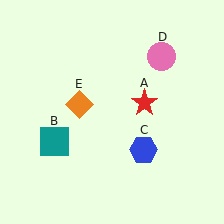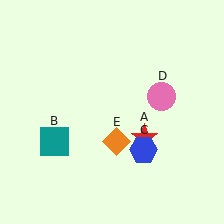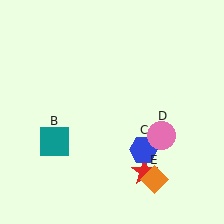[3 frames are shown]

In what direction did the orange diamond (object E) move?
The orange diamond (object E) moved down and to the right.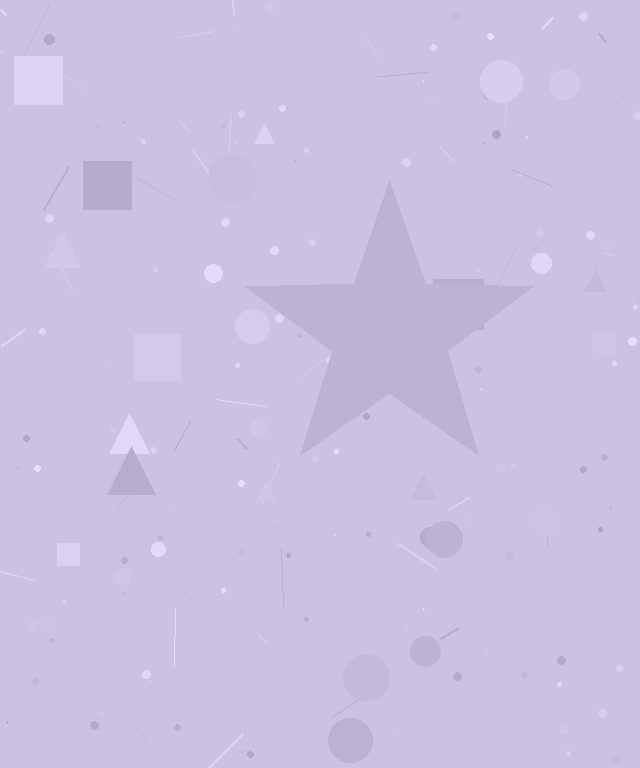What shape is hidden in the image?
A star is hidden in the image.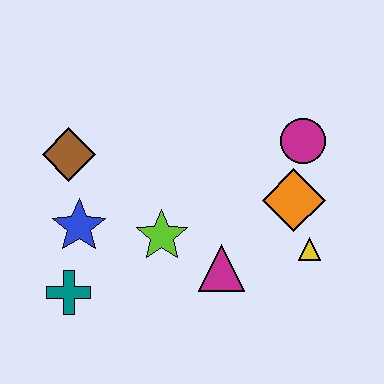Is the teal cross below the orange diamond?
Yes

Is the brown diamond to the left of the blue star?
Yes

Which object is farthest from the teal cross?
The magenta circle is farthest from the teal cross.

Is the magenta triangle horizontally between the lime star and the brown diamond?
No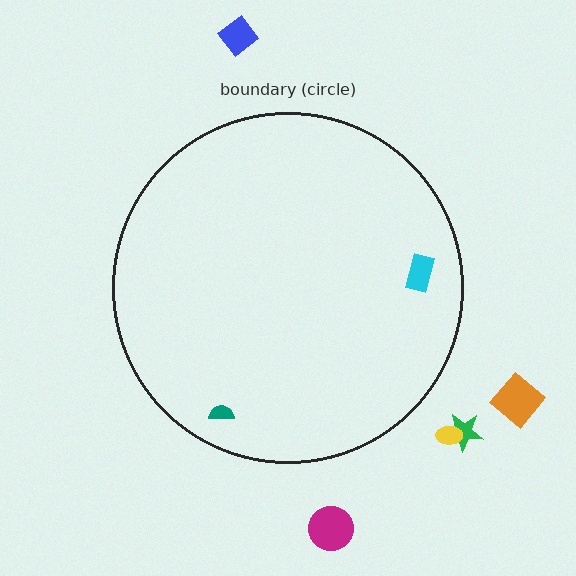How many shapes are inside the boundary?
2 inside, 5 outside.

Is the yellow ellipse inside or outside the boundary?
Outside.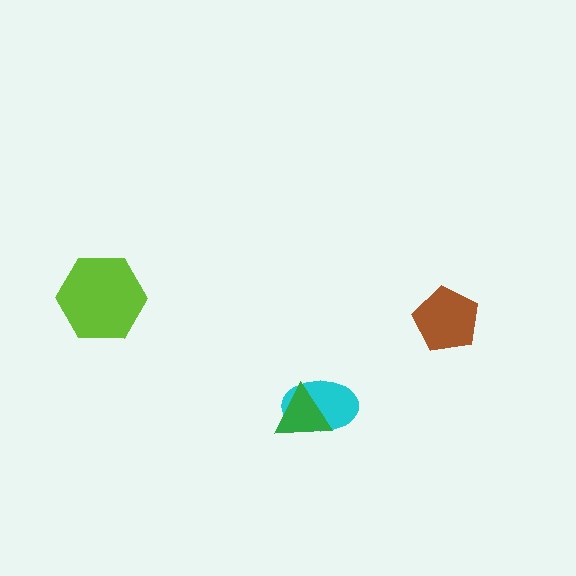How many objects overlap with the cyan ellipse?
1 object overlaps with the cyan ellipse.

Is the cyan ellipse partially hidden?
Yes, it is partially covered by another shape.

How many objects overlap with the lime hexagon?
0 objects overlap with the lime hexagon.